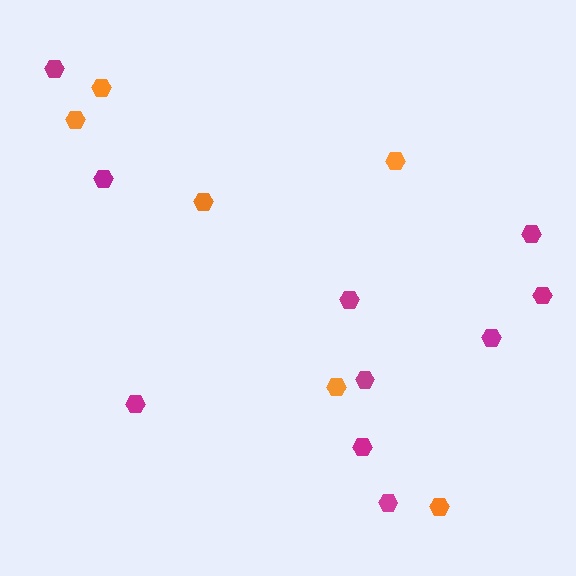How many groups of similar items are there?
There are 2 groups: one group of orange hexagons (6) and one group of magenta hexagons (10).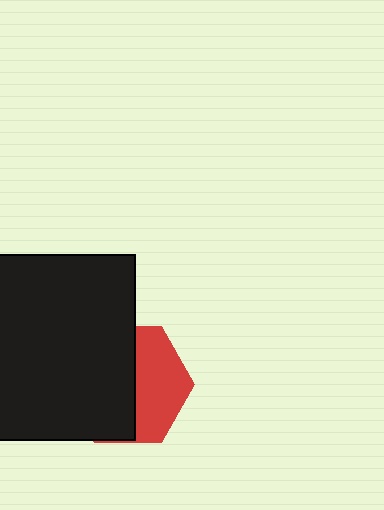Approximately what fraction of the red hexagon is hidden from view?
Roughly 57% of the red hexagon is hidden behind the black square.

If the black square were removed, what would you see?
You would see the complete red hexagon.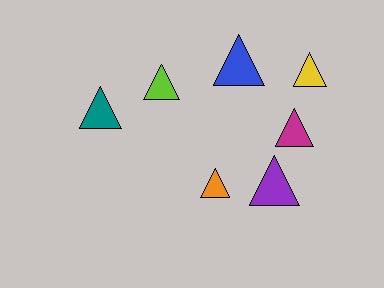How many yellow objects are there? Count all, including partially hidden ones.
There is 1 yellow object.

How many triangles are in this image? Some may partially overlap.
There are 7 triangles.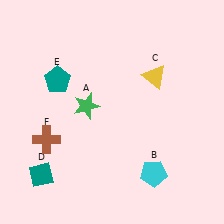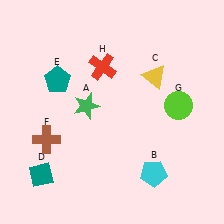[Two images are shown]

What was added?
A lime circle (G), a red cross (H) were added in Image 2.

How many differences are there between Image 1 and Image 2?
There are 2 differences between the two images.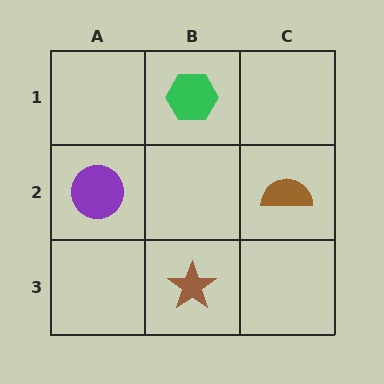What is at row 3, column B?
A brown star.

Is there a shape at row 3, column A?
No, that cell is empty.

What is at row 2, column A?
A purple circle.